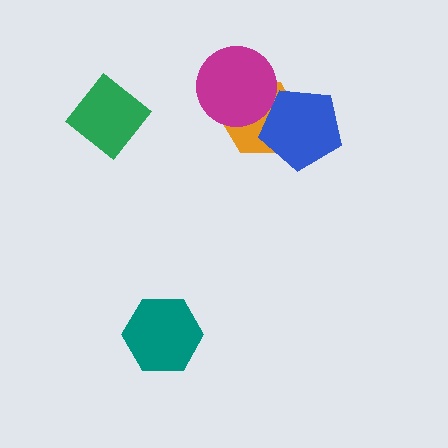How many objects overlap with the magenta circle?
1 object overlaps with the magenta circle.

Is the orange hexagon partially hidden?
Yes, it is partially covered by another shape.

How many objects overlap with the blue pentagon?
1 object overlaps with the blue pentagon.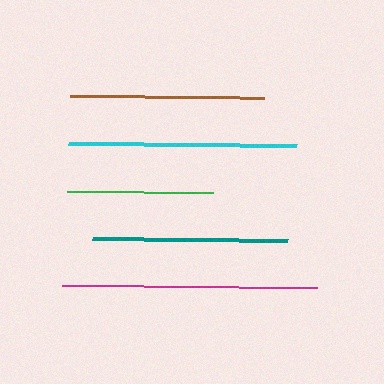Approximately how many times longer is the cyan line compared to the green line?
The cyan line is approximately 1.6 times the length of the green line.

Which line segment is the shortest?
The green line is the shortest at approximately 147 pixels.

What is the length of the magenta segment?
The magenta segment is approximately 255 pixels long.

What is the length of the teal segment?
The teal segment is approximately 195 pixels long.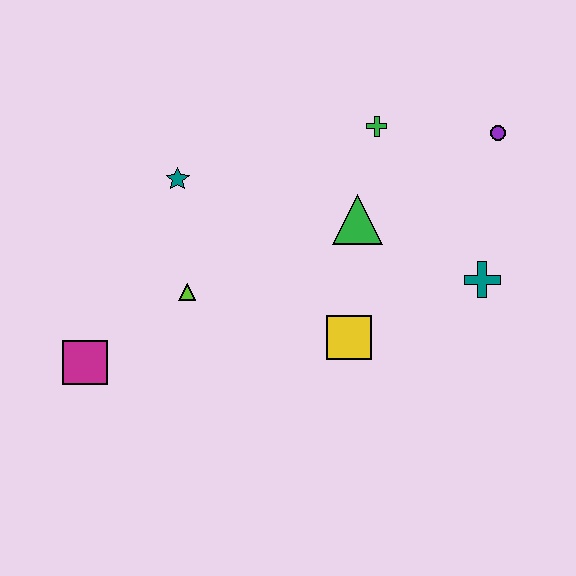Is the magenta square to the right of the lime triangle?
No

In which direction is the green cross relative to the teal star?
The green cross is to the right of the teal star.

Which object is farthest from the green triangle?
The magenta square is farthest from the green triangle.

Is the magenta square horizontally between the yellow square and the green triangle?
No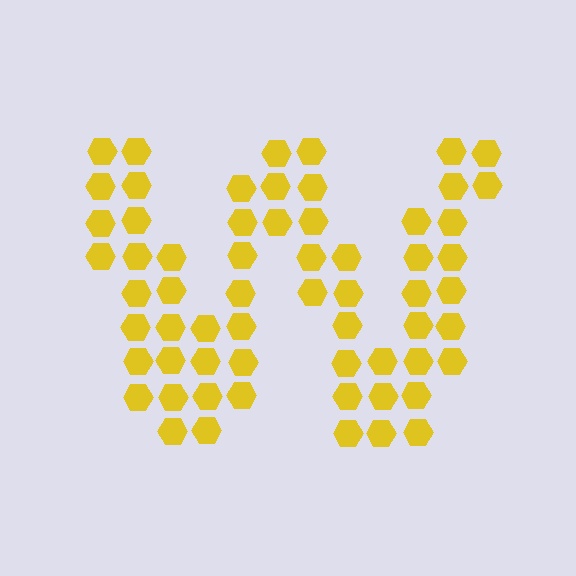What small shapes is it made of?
It is made of small hexagons.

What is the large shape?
The large shape is the letter W.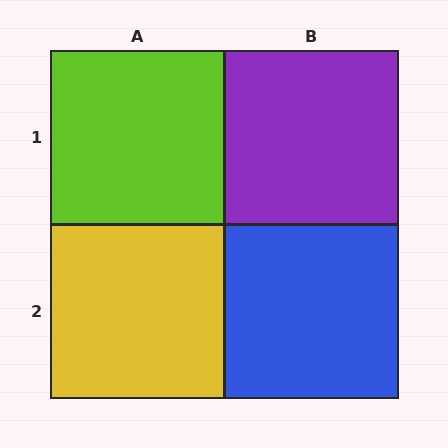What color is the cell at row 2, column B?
Blue.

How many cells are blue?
1 cell is blue.